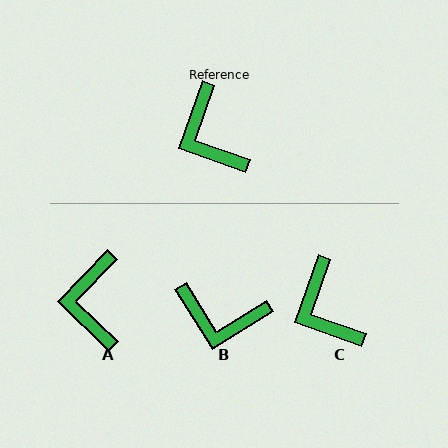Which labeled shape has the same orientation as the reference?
C.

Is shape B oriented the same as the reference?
No, it is off by about 51 degrees.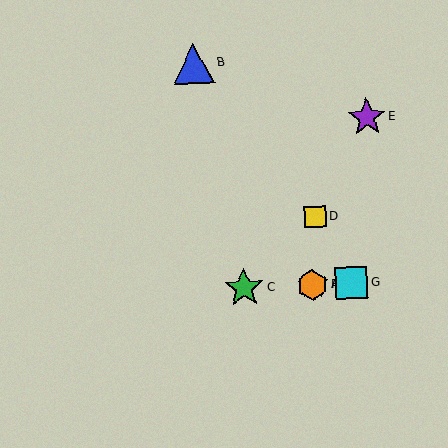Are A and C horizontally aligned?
Yes, both are at y≈285.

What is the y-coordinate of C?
Object C is at y≈288.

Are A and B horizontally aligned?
No, A is at y≈285 and B is at y≈63.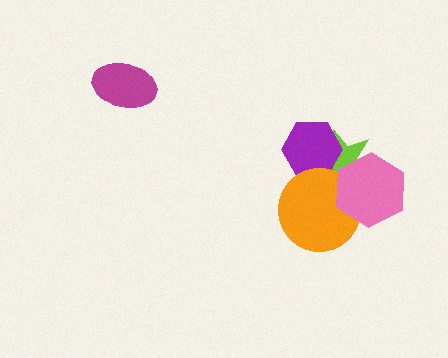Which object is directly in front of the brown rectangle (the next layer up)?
The lime star is directly in front of the brown rectangle.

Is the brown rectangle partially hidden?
Yes, it is partially covered by another shape.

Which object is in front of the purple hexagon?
The orange circle is in front of the purple hexagon.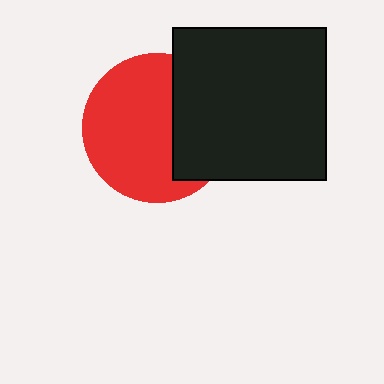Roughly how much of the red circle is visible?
About half of it is visible (roughly 65%).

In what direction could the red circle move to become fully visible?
The red circle could move left. That would shift it out from behind the black square entirely.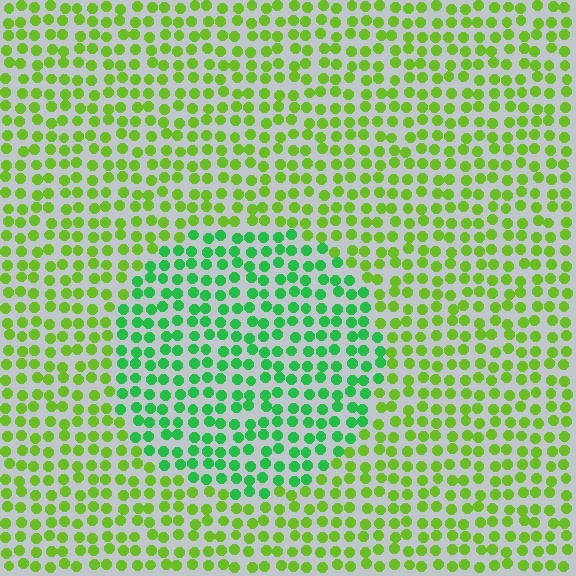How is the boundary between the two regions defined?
The boundary is defined purely by a slight shift in hue (about 42 degrees). Spacing, size, and orientation are identical on both sides.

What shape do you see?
I see a circle.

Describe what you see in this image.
The image is filled with small lime elements in a uniform arrangement. A circle-shaped region is visible where the elements are tinted to a slightly different hue, forming a subtle color boundary.